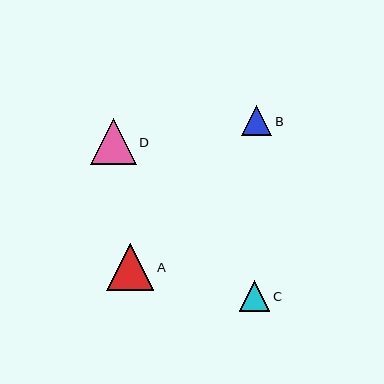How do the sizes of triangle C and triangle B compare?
Triangle C and triangle B are approximately the same size.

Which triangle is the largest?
Triangle A is the largest with a size of approximately 47 pixels.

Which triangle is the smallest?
Triangle B is the smallest with a size of approximately 30 pixels.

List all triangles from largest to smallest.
From largest to smallest: A, D, C, B.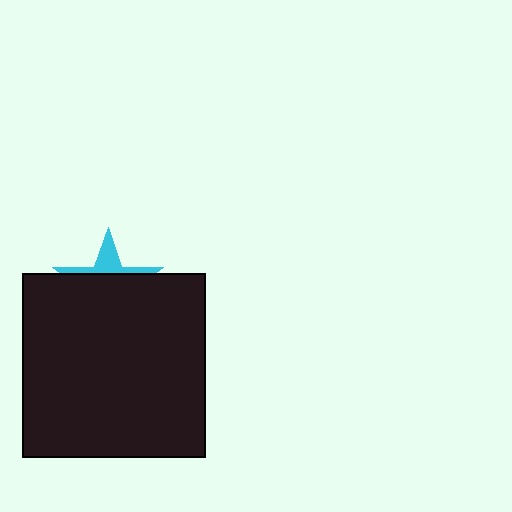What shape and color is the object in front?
The object in front is a black square.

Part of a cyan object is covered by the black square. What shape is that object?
It is a star.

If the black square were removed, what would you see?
You would see the complete cyan star.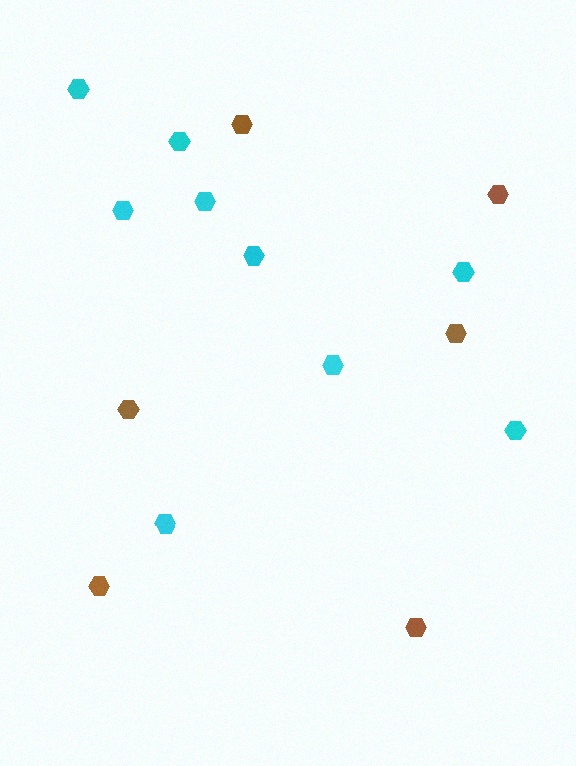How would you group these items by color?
There are 2 groups: one group of brown hexagons (6) and one group of cyan hexagons (9).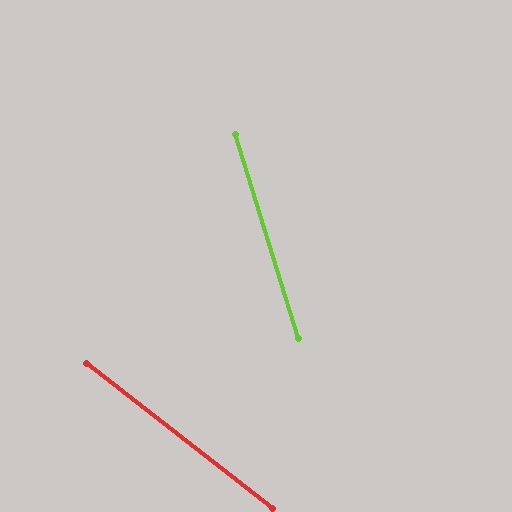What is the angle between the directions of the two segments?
Approximately 35 degrees.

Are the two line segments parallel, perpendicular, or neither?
Neither parallel nor perpendicular — they differ by about 35°.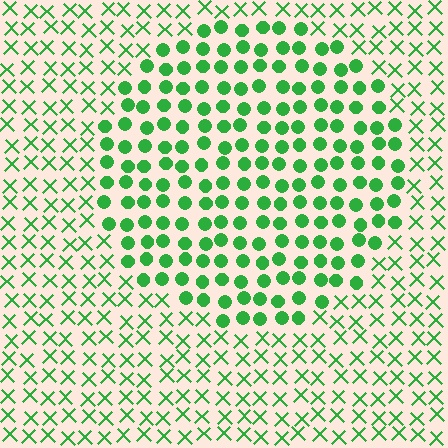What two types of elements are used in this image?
The image uses circles inside the circle region and X marks outside it.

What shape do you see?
I see a circle.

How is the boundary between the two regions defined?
The boundary is defined by a change in element shape: circles inside vs. X marks outside. All elements share the same color and spacing.